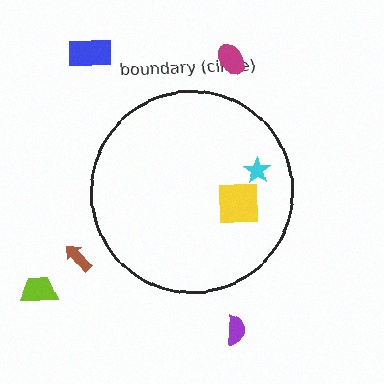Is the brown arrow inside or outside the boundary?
Outside.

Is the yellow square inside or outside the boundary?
Inside.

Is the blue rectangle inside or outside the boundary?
Outside.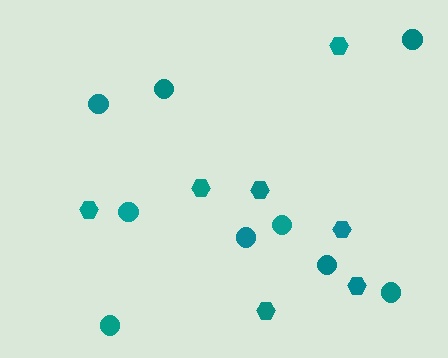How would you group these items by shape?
There are 2 groups: one group of hexagons (7) and one group of circles (9).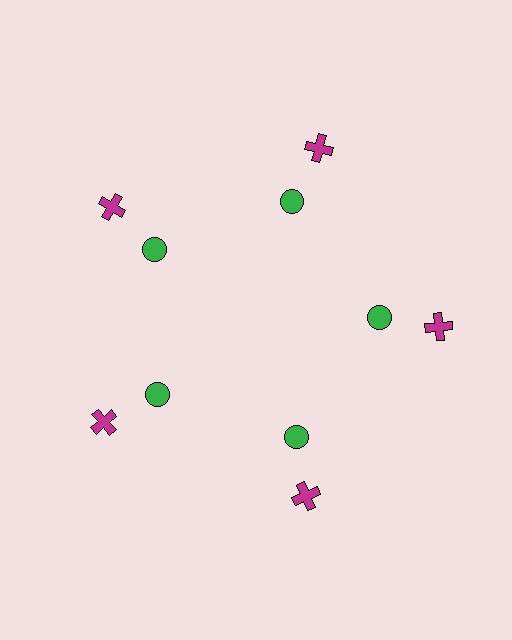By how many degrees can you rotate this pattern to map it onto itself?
The pattern maps onto itself every 72 degrees of rotation.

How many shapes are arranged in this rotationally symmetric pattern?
There are 10 shapes, arranged in 5 groups of 2.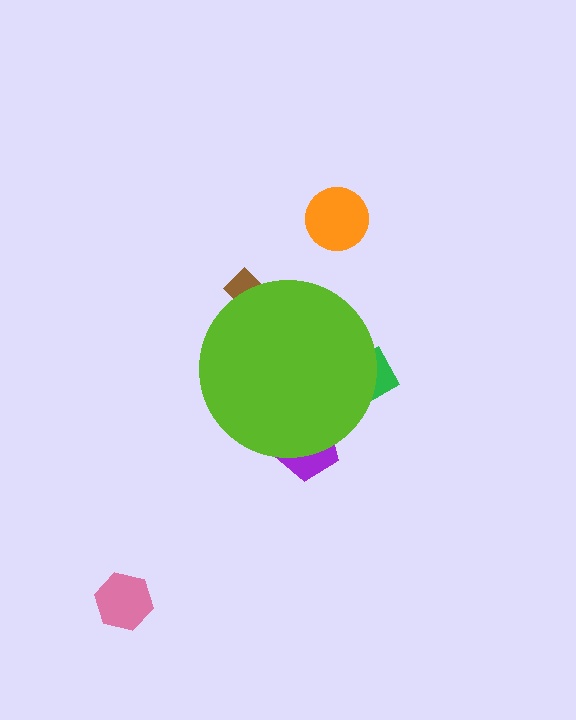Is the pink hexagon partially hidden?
No, the pink hexagon is fully visible.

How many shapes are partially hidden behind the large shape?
3 shapes are partially hidden.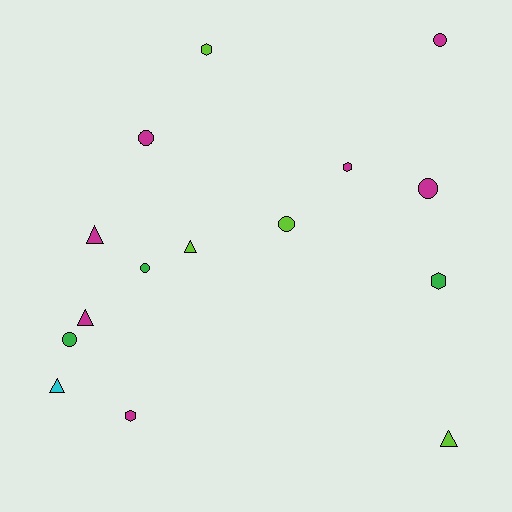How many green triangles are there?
There are no green triangles.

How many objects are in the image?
There are 15 objects.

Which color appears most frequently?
Magenta, with 7 objects.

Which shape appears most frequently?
Circle, with 6 objects.